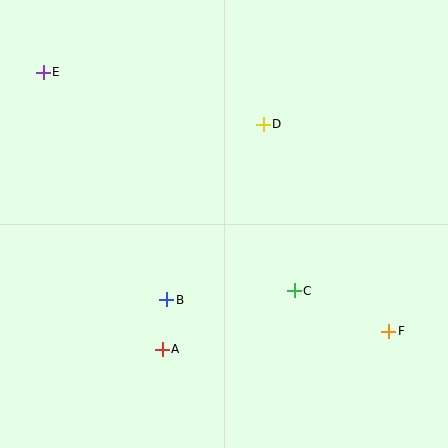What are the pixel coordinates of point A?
Point A is at (162, 349).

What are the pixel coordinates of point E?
Point E is at (43, 72).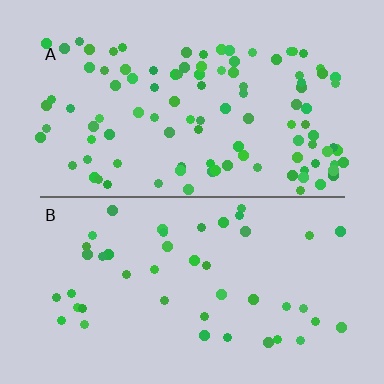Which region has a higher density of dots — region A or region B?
A (the top).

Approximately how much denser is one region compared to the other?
Approximately 2.3× — region A over region B.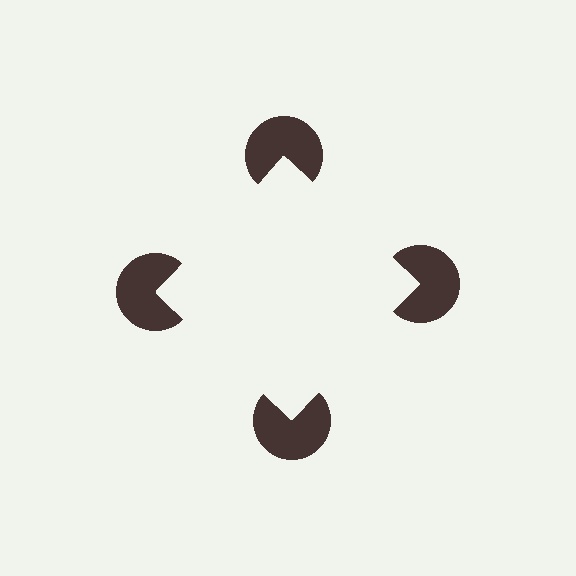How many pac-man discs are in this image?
There are 4 — one at each vertex of the illusory square.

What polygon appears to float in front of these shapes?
An illusory square — its edges are inferred from the aligned wedge cuts in the pac-man discs, not physically drawn.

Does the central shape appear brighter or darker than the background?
It typically appears slightly brighter than the background, even though no actual brightness change is drawn.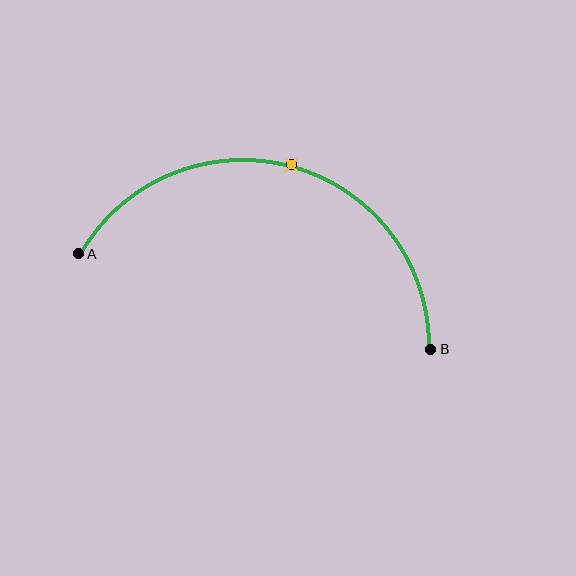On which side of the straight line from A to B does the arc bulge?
The arc bulges above the straight line connecting A and B.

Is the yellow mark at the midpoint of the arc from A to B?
Yes. The yellow mark lies on the arc at equal arc-length from both A and B — it is the arc midpoint.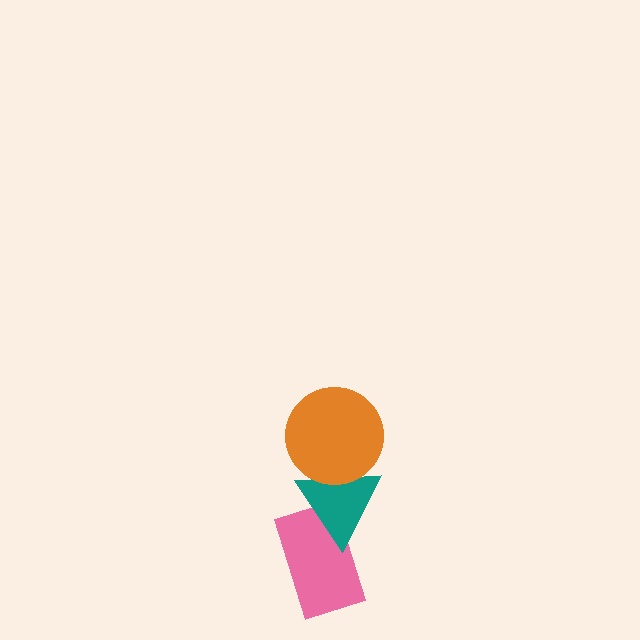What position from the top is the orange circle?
The orange circle is 1st from the top.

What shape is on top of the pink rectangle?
The teal triangle is on top of the pink rectangle.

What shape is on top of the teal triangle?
The orange circle is on top of the teal triangle.